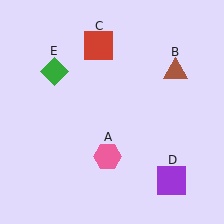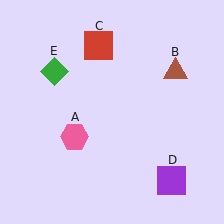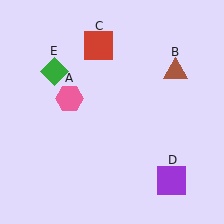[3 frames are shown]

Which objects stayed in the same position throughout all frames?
Brown triangle (object B) and red square (object C) and purple square (object D) and green diamond (object E) remained stationary.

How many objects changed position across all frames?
1 object changed position: pink hexagon (object A).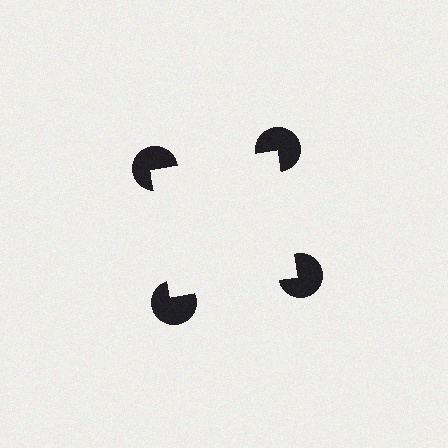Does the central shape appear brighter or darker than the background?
It typically appears slightly brighter than the background, even though no actual brightness change is drawn.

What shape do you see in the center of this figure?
An illusory square — its edges are inferred from the aligned wedge cuts in the pac-man discs, not physically drawn.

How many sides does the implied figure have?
4 sides.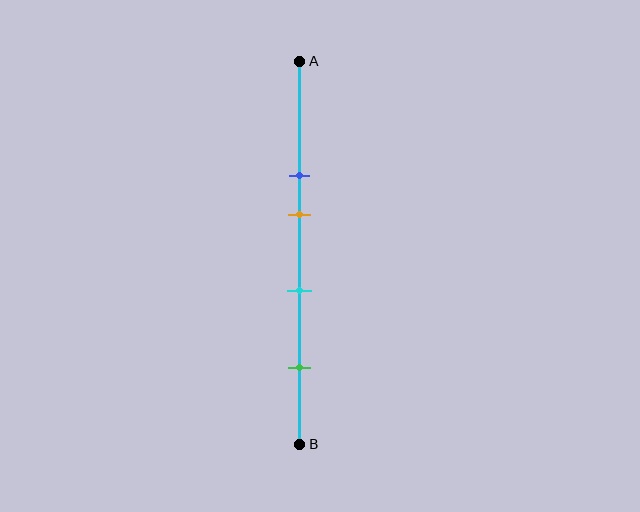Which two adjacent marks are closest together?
The blue and orange marks are the closest adjacent pair.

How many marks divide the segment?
There are 4 marks dividing the segment.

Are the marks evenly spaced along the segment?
No, the marks are not evenly spaced.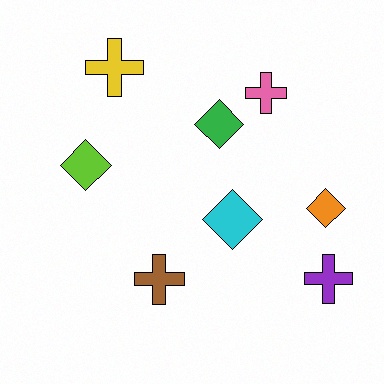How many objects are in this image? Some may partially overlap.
There are 8 objects.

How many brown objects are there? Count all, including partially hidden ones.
There is 1 brown object.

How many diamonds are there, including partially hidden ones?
There are 4 diamonds.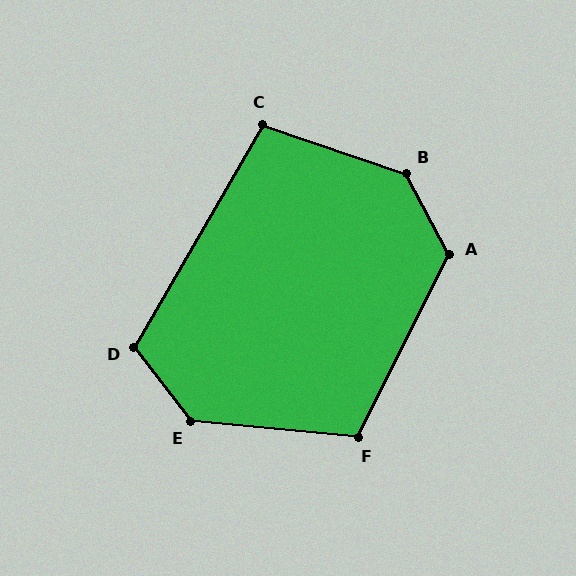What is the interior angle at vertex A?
Approximately 126 degrees (obtuse).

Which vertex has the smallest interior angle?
C, at approximately 101 degrees.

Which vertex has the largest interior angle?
B, at approximately 136 degrees.